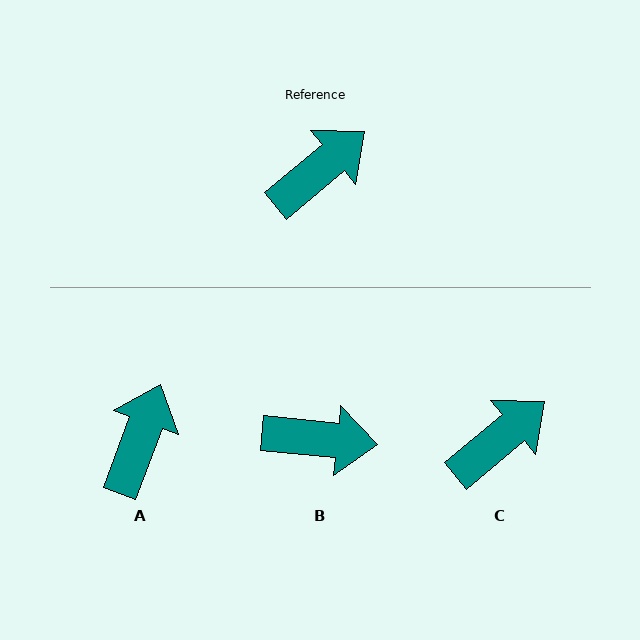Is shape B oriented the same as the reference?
No, it is off by about 46 degrees.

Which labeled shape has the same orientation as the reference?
C.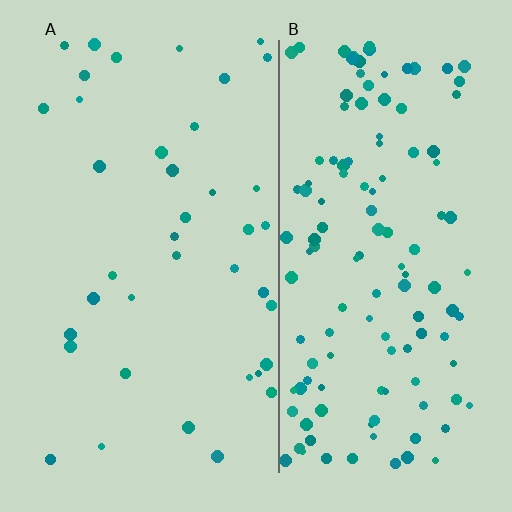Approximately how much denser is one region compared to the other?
Approximately 3.4× — region B over region A.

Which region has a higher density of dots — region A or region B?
B (the right).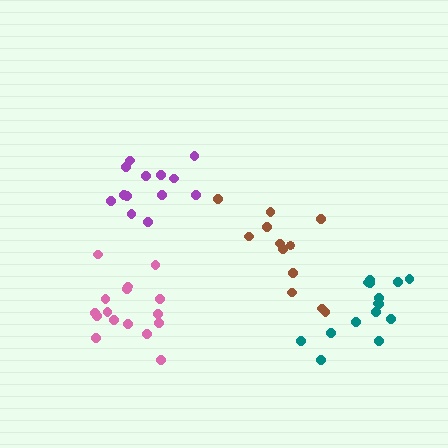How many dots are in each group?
Group 1: 13 dots, Group 2: 12 dots, Group 3: 16 dots, Group 4: 15 dots (56 total).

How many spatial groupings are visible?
There are 4 spatial groupings.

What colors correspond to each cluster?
The clusters are colored: purple, brown, pink, teal.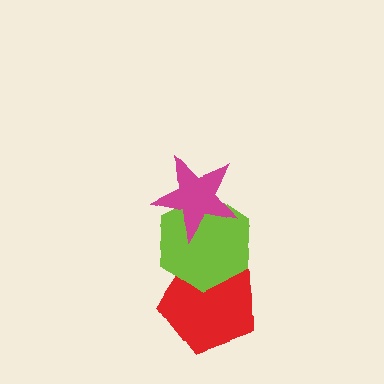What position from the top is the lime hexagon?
The lime hexagon is 2nd from the top.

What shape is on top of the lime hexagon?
The magenta star is on top of the lime hexagon.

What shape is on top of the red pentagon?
The lime hexagon is on top of the red pentagon.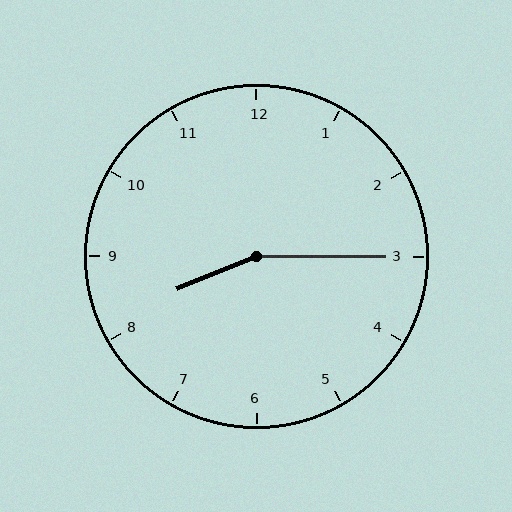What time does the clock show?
8:15.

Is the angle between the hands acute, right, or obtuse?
It is obtuse.